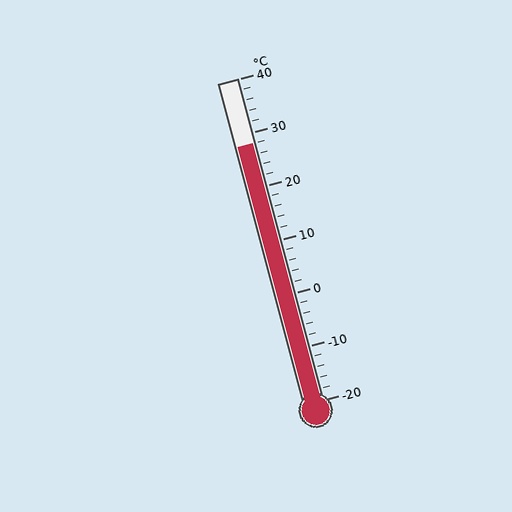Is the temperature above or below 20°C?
The temperature is above 20°C.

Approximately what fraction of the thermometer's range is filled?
The thermometer is filled to approximately 80% of its range.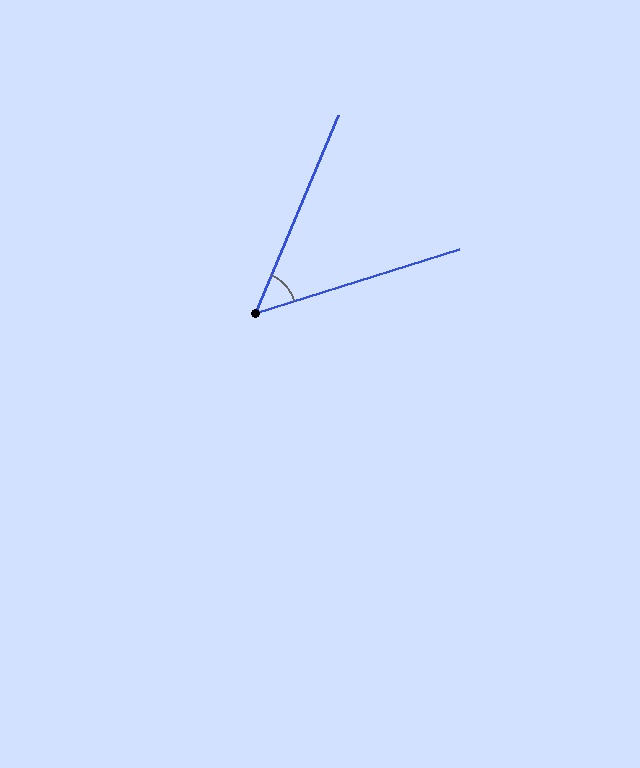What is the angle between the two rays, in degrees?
Approximately 50 degrees.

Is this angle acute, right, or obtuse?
It is acute.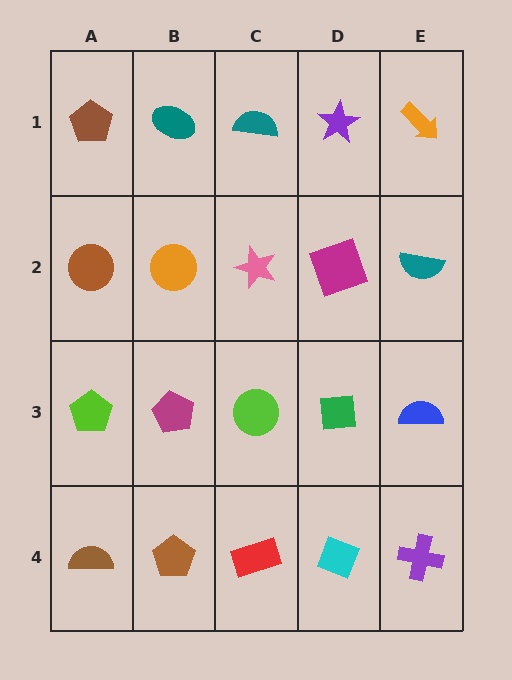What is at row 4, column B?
A brown pentagon.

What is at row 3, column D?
A green square.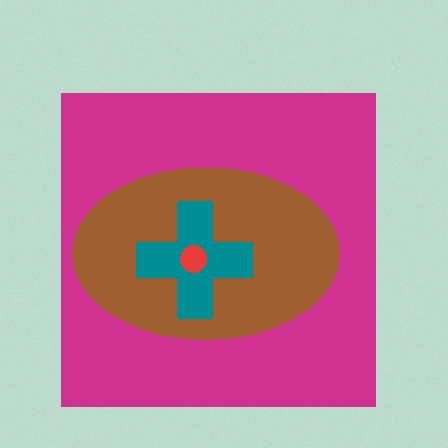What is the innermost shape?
The red circle.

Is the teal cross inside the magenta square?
Yes.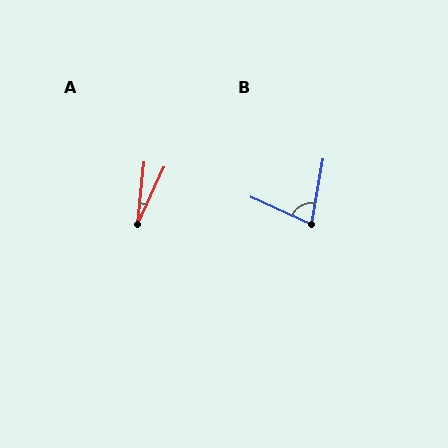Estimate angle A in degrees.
Approximately 19 degrees.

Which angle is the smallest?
A, at approximately 19 degrees.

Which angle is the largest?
B, at approximately 76 degrees.